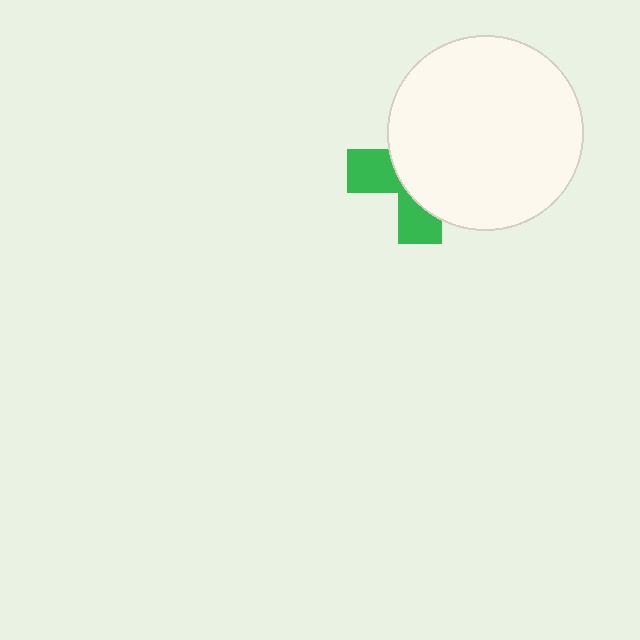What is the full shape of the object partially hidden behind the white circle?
The partially hidden object is a green cross.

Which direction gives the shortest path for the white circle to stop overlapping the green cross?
Moving right gives the shortest separation.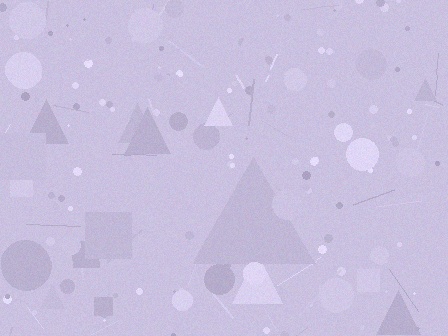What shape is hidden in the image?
A triangle is hidden in the image.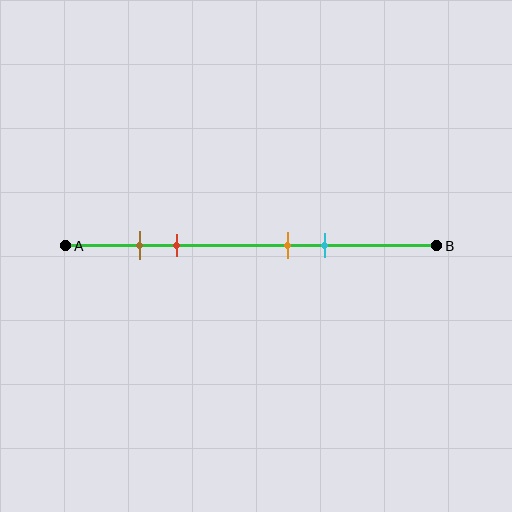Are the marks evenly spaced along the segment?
No, the marks are not evenly spaced.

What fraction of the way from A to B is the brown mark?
The brown mark is approximately 20% (0.2) of the way from A to B.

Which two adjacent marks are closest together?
The brown and red marks are the closest adjacent pair.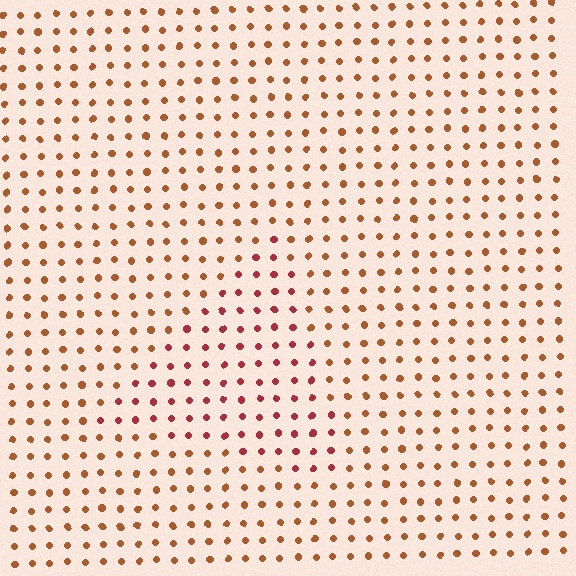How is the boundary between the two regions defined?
The boundary is defined purely by a slight shift in hue (about 30 degrees). Spacing, size, and orientation are identical on both sides.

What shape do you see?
I see a triangle.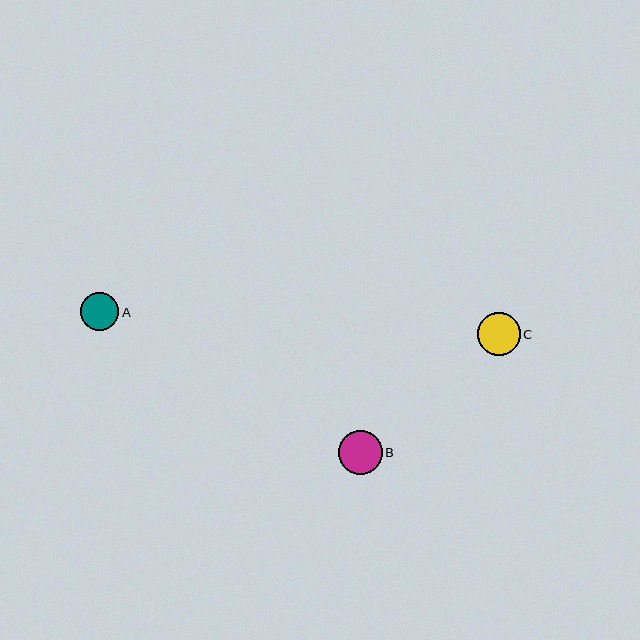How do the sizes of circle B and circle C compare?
Circle B and circle C are approximately the same size.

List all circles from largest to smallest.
From largest to smallest: B, C, A.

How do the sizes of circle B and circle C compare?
Circle B and circle C are approximately the same size.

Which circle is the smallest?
Circle A is the smallest with a size of approximately 38 pixels.